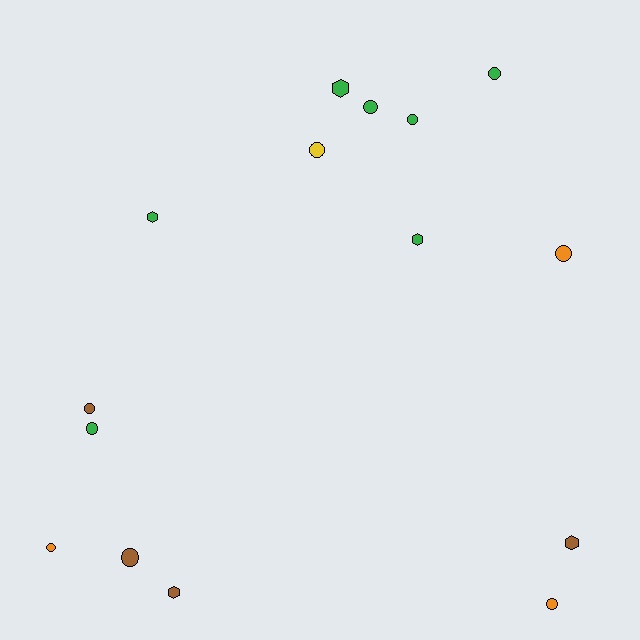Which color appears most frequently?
Green, with 7 objects.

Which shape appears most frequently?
Circle, with 10 objects.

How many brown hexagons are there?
There are 2 brown hexagons.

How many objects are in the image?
There are 15 objects.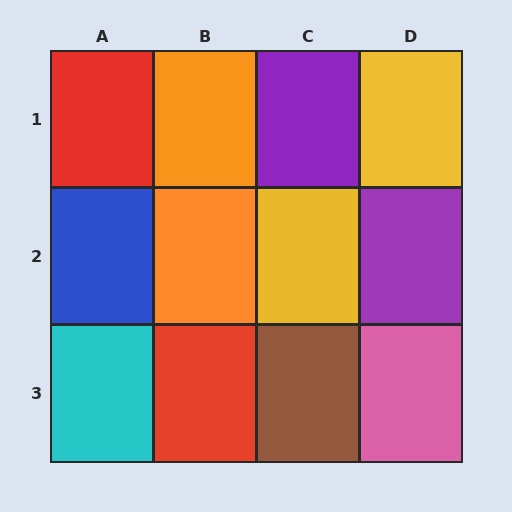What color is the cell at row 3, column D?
Pink.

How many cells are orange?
2 cells are orange.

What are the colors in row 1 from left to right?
Red, orange, purple, yellow.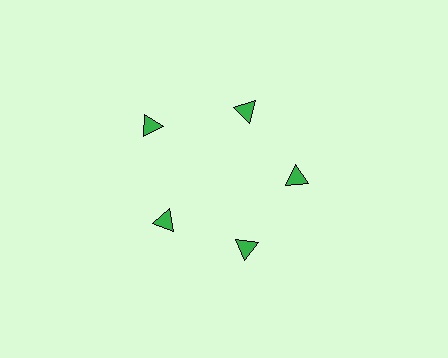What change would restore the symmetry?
The symmetry would be restored by moving it inward, back onto the ring so that all 5 triangles sit at equal angles and equal distance from the center.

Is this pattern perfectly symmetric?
No. The 5 green triangles are arranged in a ring, but one element near the 10 o'clock position is pushed outward from the center, breaking the 5-fold rotational symmetry.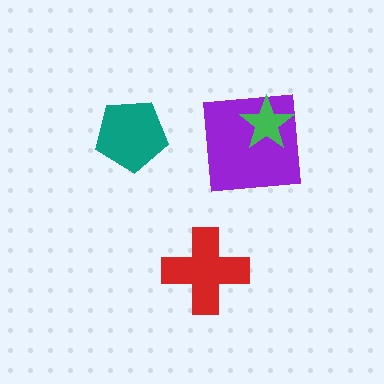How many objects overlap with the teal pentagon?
0 objects overlap with the teal pentagon.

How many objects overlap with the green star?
1 object overlaps with the green star.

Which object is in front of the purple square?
The green star is in front of the purple square.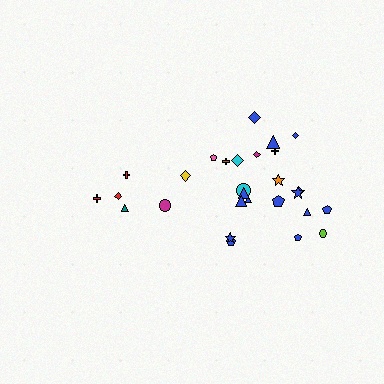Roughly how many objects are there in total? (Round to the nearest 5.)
Roughly 30 objects in total.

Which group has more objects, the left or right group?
The right group.